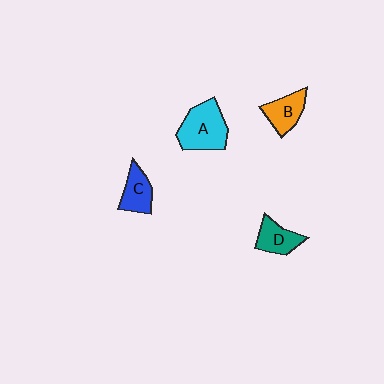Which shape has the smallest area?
Shape D (teal).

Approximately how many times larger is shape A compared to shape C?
Approximately 1.7 times.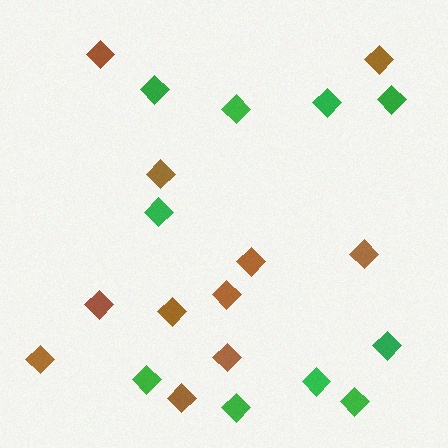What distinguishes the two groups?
There are 2 groups: one group of brown diamonds (11) and one group of green diamonds (10).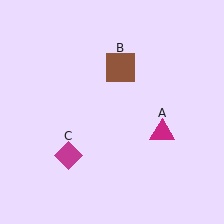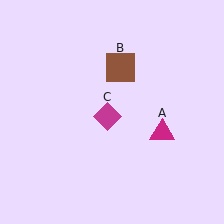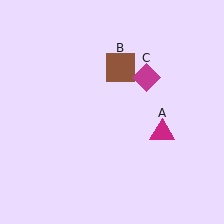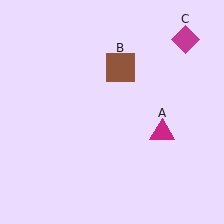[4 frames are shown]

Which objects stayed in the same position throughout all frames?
Magenta triangle (object A) and brown square (object B) remained stationary.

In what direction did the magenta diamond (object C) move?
The magenta diamond (object C) moved up and to the right.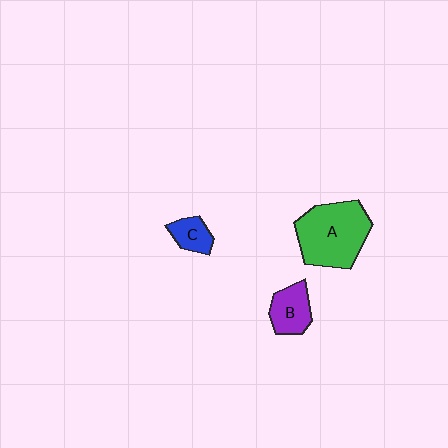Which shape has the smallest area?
Shape C (blue).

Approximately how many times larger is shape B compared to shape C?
Approximately 1.4 times.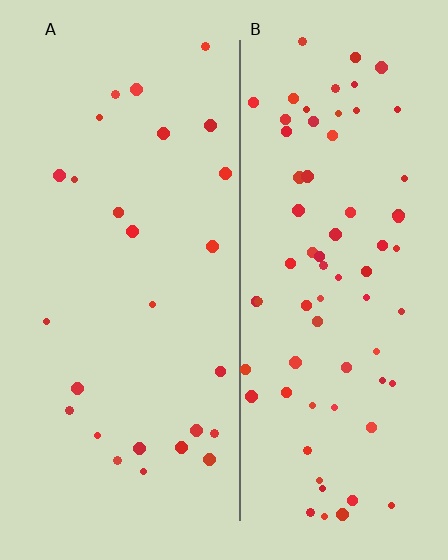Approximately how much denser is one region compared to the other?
Approximately 2.7× — region B over region A.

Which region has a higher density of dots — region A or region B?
B (the right).